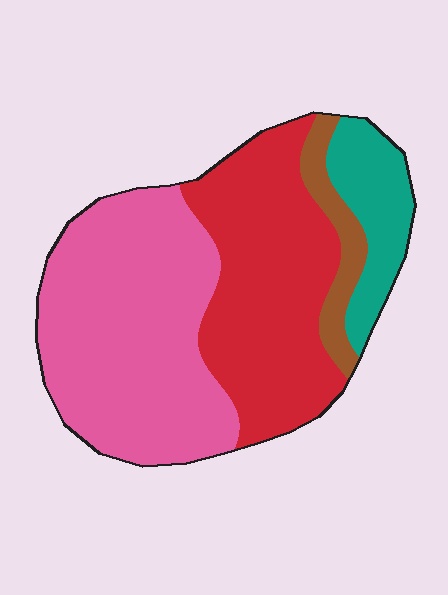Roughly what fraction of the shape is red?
Red takes up between a quarter and a half of the shape.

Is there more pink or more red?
Pink.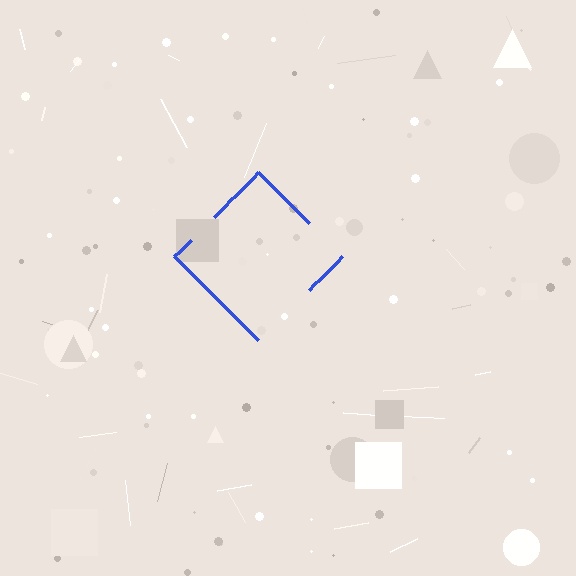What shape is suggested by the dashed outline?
The dashed outline suggests a diamond.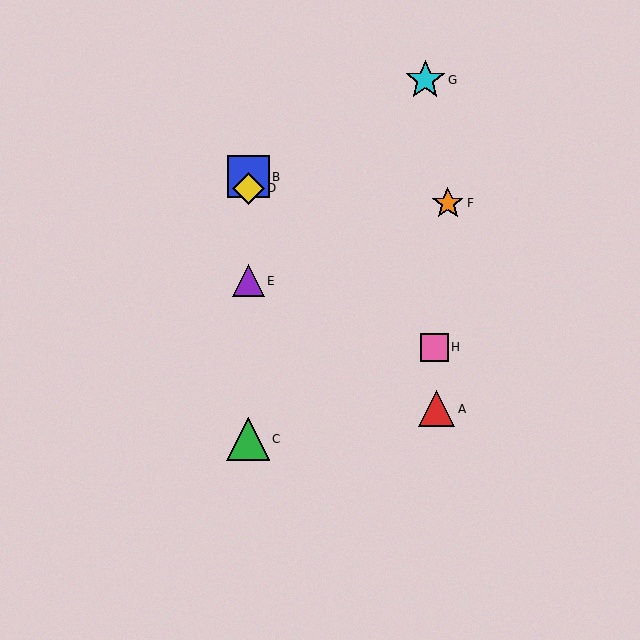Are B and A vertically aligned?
No, B is at x≈248 and A is at x≈437.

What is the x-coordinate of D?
Object D is at x≈248.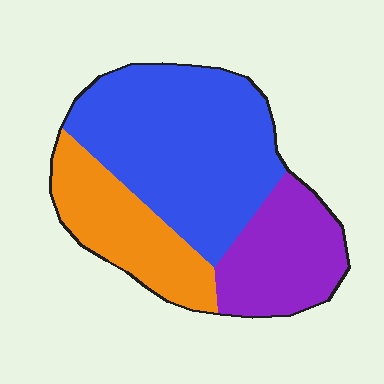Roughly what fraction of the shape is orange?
Orange covers around 25% of the shape.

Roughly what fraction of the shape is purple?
Purple covers about 25% of the shape.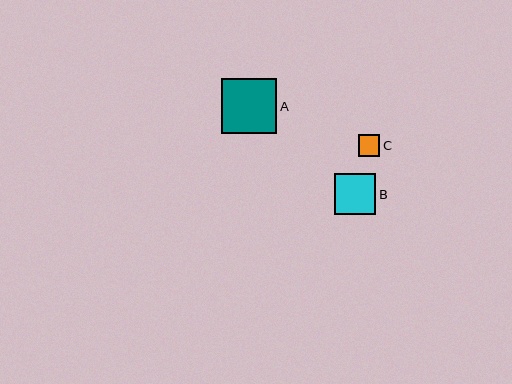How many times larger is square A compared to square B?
Square A is approximately 1.3 times the size of square B.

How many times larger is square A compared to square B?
Square A is approximately 1.3 times the size of square B.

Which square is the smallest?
Square C is the smallest with a size of approximately 21 pixels.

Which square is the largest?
Square A is the largest with a size of approximately 55 pixels.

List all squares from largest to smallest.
From largest to smallest: A, B, C.